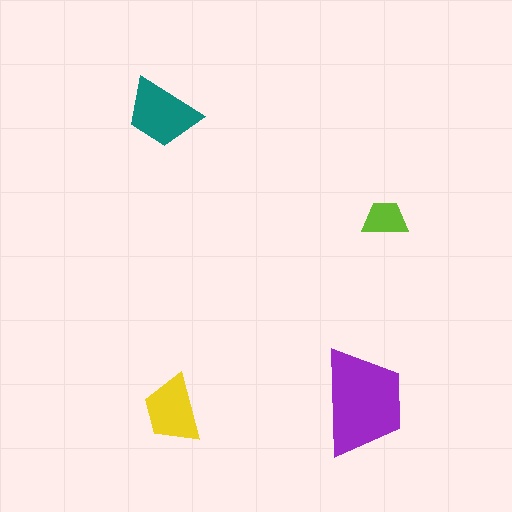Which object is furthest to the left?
The teal trapezoid is leftmost.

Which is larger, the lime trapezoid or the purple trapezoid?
The purple one.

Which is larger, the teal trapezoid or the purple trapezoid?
The purple one.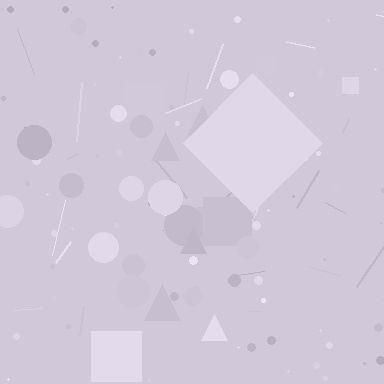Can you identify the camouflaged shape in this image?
The camouflaged shape is a diamond.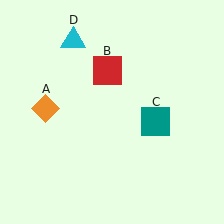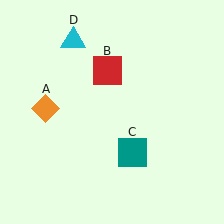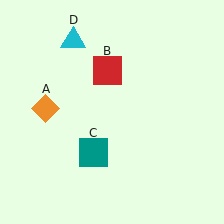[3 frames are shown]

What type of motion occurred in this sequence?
The teal square (object C) rotated clockwise around the center of the scene.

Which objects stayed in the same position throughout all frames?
Orange diamond (object A) and red square (object B) and cyan triangle (object D) remained stationary.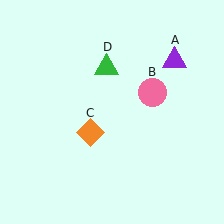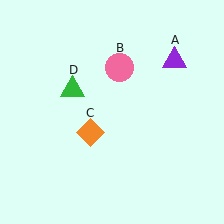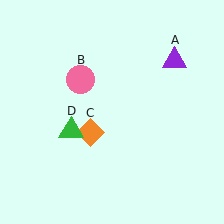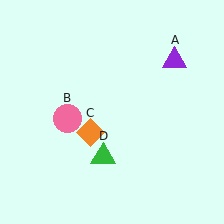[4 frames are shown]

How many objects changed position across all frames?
2 objects changed position: pink circle (object B), green triangle (object D).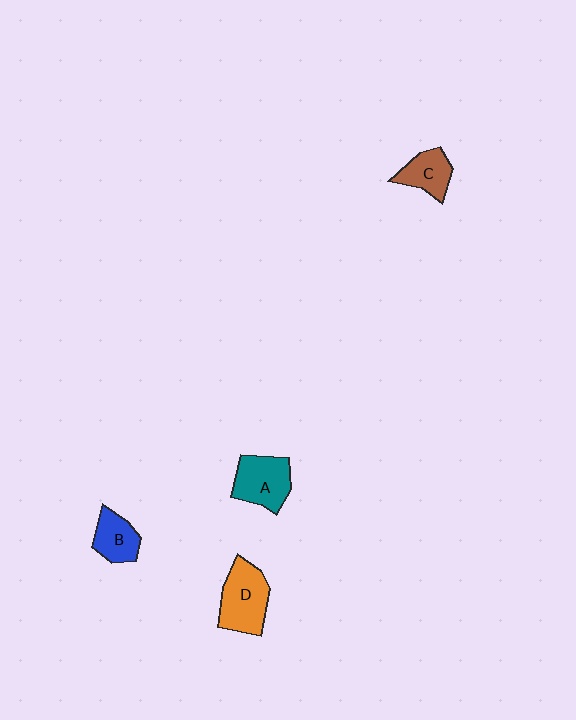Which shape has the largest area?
Shape D (orange).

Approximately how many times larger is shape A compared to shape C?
Approximately 1.4 times.